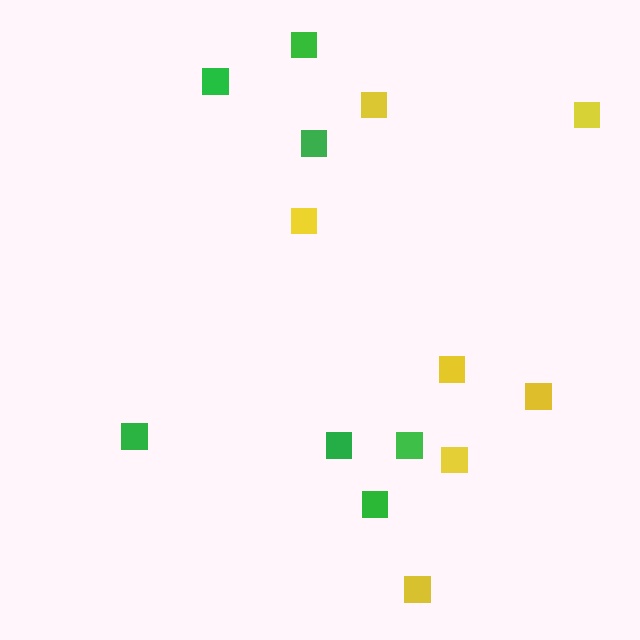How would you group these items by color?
There are 2 groups: one group of yellow squares (7) and one group of green squares (7).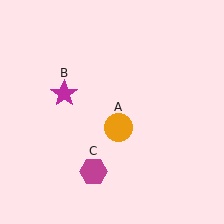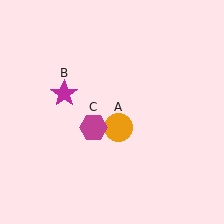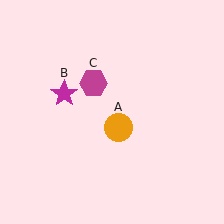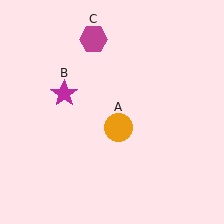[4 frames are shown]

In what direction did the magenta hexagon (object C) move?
The magenta hexagon (object C) moved up.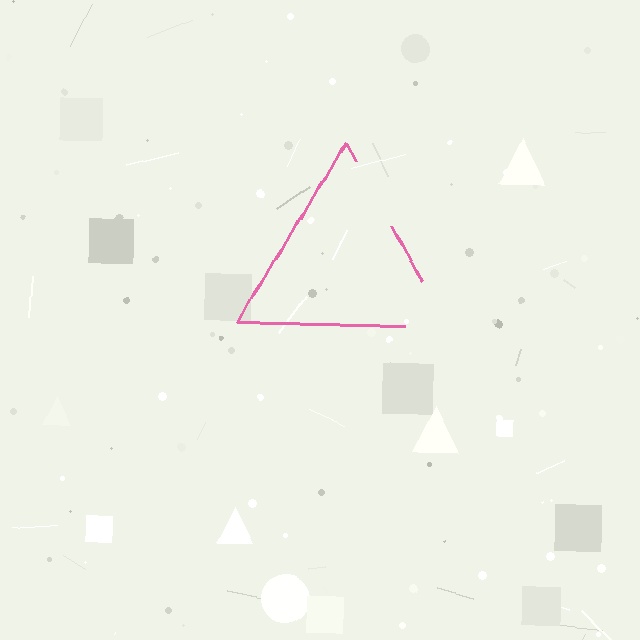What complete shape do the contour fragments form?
The contour fragments form a triangle.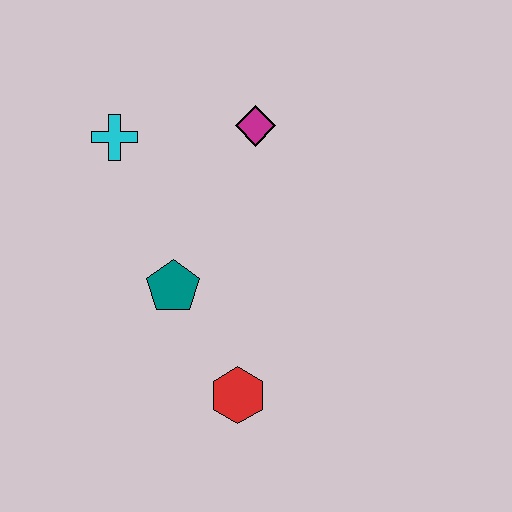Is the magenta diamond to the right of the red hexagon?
Yes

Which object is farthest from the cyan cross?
The red hexagon is farthest from the cyan cross.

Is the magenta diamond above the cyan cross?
Yes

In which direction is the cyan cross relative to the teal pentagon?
The cyan cross is above the teal pentagon.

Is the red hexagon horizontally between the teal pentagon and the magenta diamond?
Yes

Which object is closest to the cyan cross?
The magenta diamond is closest to the cyan cross.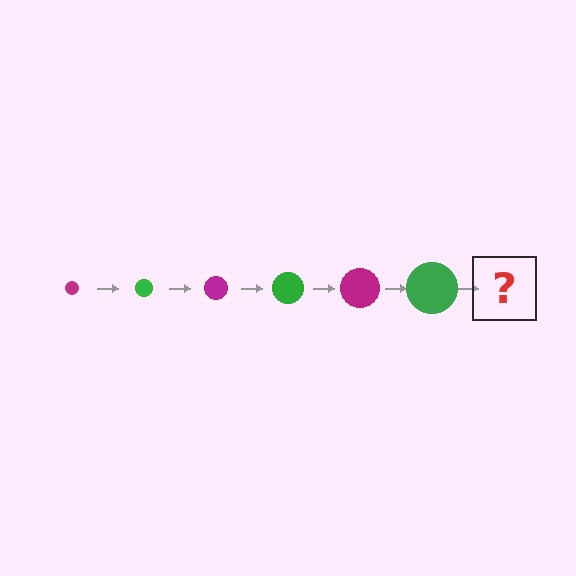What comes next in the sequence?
The next element should be a magenta circle, larger than the previous one.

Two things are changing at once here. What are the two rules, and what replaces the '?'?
The two rules are that the circle grows larger each step and the color cycles through magenta and green. The '?' should be a magenta circle, larger than the previous one.